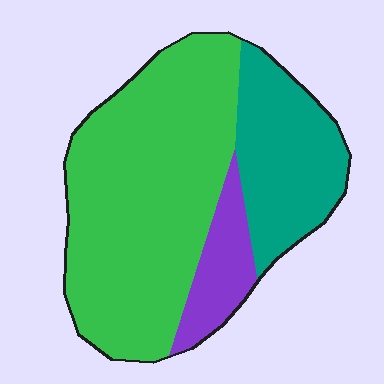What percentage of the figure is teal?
Teal covers about 25% of the figure.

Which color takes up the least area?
Purple, at roughly 10%.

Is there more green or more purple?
Green.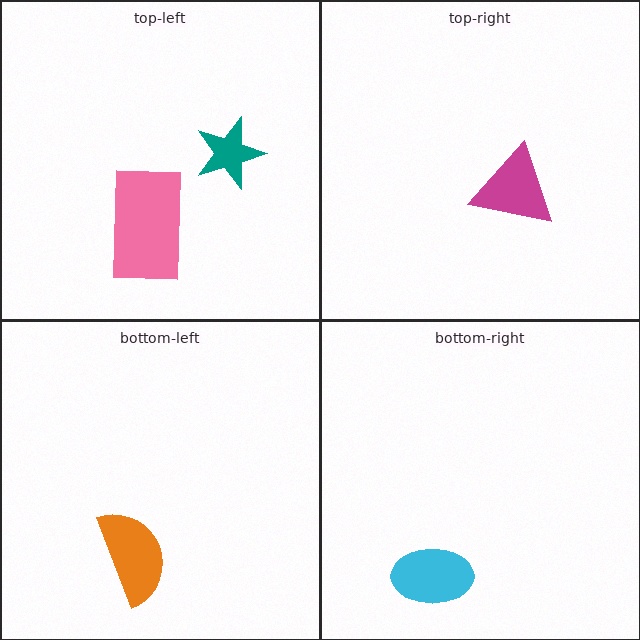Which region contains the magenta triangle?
The top-right region.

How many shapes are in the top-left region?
2.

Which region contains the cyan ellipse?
The bottom-right region.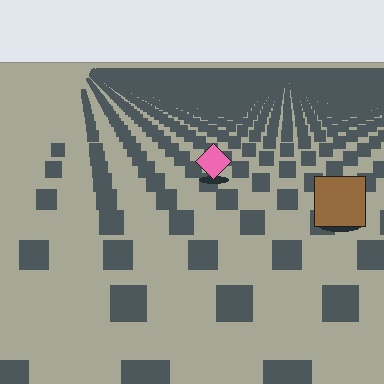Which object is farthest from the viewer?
The pink diamond is farthest from the viewer. It appears smaller and the ground texture around it is denser.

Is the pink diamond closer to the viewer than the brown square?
No. The brown square is closer — you can tell from the texture gradient: the ground texture is coarser near it.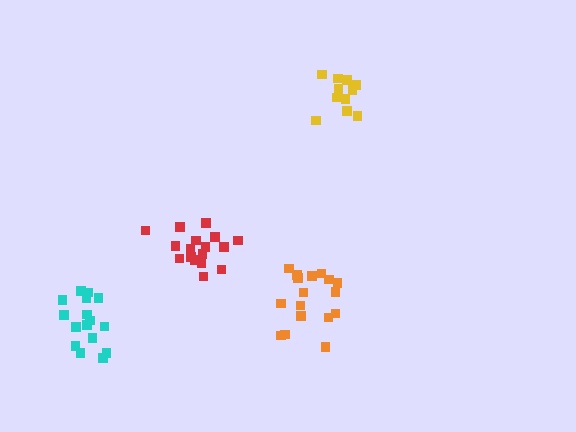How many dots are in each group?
Group 1: 12 dots, Group 2: 17 dots, Group 3: 17 dots, Group 4: 16 dots (62 total).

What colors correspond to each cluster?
The clusters are colored: yellow, red, orange, cyan.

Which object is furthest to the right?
The yellow cluster is rightmost.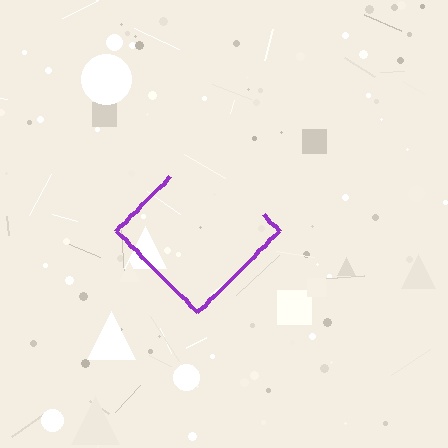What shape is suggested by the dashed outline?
The dashed outline suggests a diamond.